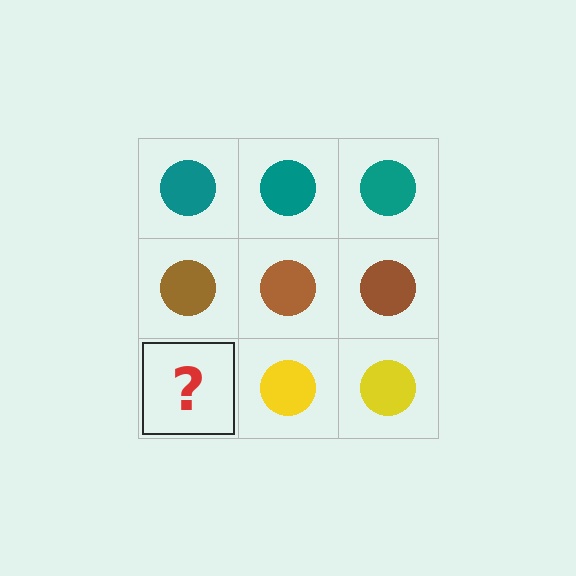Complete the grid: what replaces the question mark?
The question mark should be replaced with a yellow circle.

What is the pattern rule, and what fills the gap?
The rule is that each row has a consistent color. The gap should be filled with a yellow circle.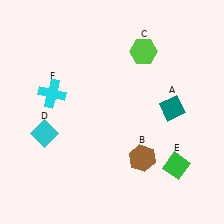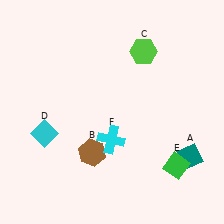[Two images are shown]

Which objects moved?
The objects that moved are: the teal diamond (A), the brown hexagon (B), the cyan cross (F).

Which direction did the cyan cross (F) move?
The cyan cross (F) moved right.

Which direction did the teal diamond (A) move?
The teal diamond (A) moved down.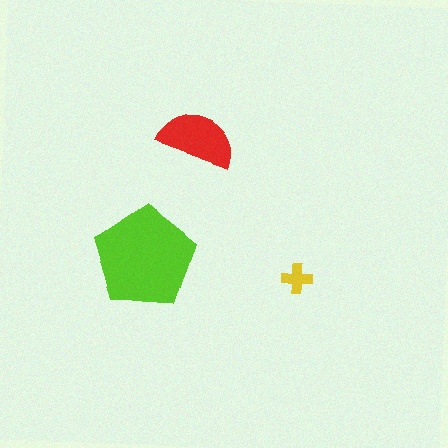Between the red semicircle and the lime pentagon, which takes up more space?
The lime pentagon.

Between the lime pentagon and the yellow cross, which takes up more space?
The lime pentagon.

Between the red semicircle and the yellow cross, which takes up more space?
The red semicircle.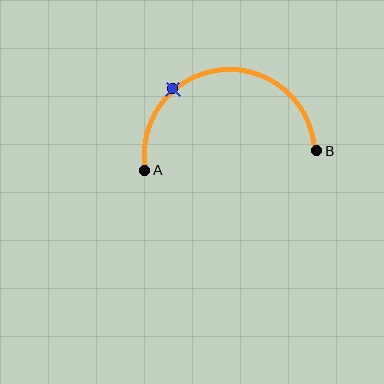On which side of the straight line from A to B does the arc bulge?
The arc bulges above the straight line connecting A and B.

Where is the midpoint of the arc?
The arc midpoint is the point on the curve farthest from the straight line joining A and B. It sits above that line.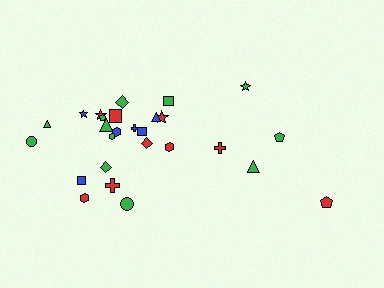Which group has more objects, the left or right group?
The left group.